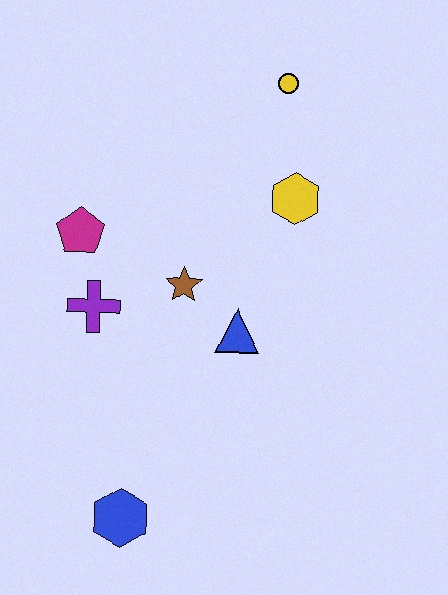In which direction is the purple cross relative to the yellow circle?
The purple cross is below the yellow circle.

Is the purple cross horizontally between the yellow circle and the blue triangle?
No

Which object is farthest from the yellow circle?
The blue hexagon is farthest from the yellow circle.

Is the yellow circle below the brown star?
No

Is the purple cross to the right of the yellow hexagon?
No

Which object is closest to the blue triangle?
The brown star is closest to the blue triangle.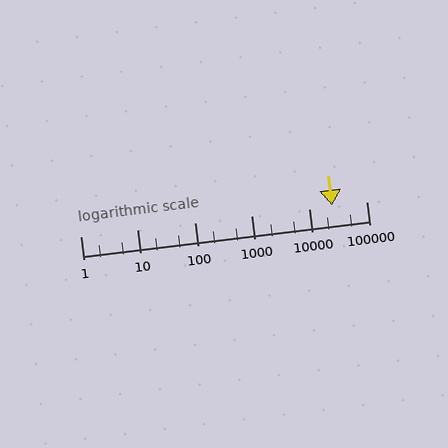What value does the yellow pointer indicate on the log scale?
The pointer indicates approximately 25000.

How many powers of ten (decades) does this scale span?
The scale spans 5 decades, from 1 to 100000.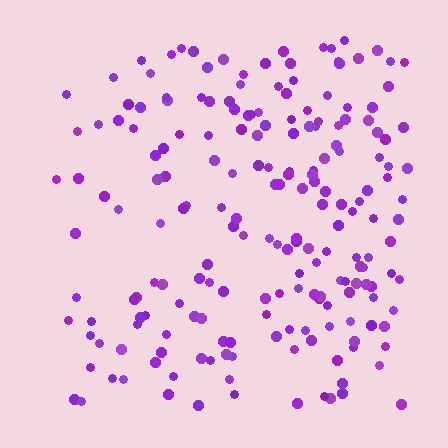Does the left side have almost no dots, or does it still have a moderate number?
Still a moderate number, just noticeably fewer than the right.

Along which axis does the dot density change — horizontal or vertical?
Horizontal.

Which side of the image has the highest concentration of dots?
The right.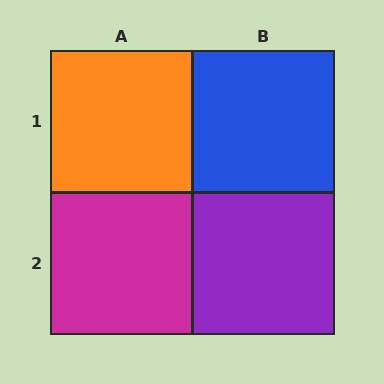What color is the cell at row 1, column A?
Orange.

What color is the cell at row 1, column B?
Blue.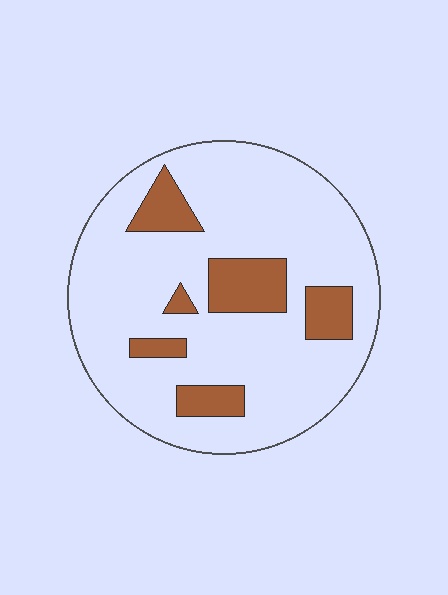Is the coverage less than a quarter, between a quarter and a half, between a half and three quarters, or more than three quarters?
Less than a quarter.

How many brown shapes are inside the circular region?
6.